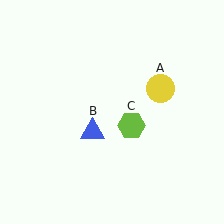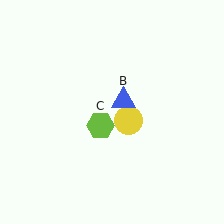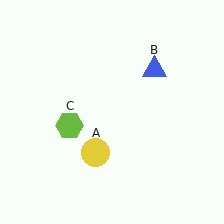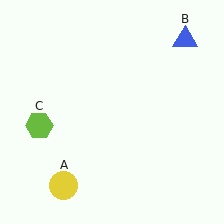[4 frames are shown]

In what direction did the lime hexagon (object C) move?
The lime hexagon (object C) moved left.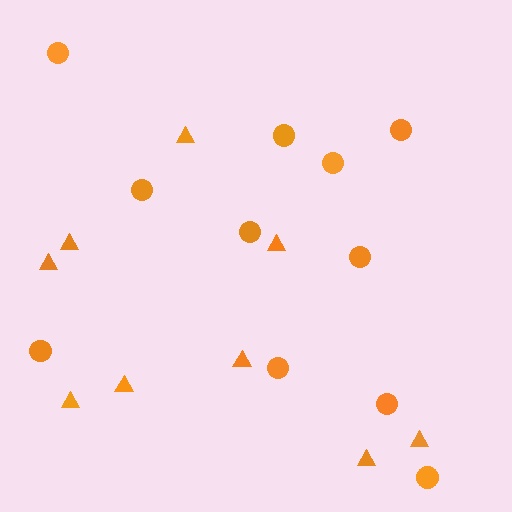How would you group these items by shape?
There are 2 groups: one group of circles (11) and one group of triangles (9).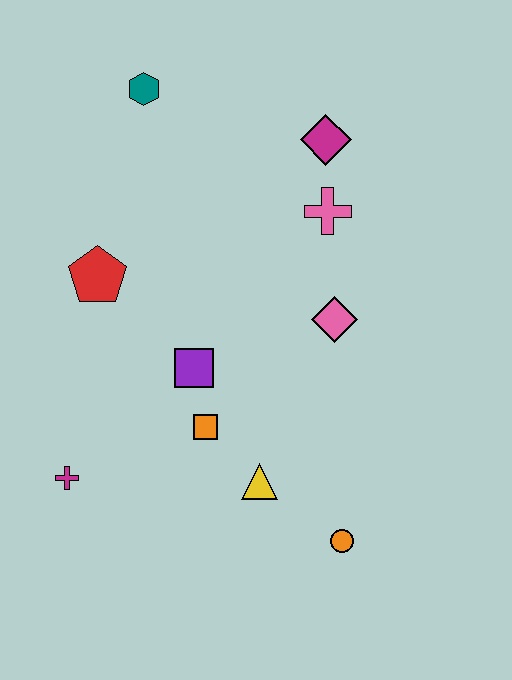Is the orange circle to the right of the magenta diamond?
Yes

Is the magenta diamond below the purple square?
No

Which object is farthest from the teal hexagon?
The orange circle is farthest from the teal hexagon.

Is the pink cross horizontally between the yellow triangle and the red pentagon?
No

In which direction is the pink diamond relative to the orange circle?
The pink diamond is above the orange circle.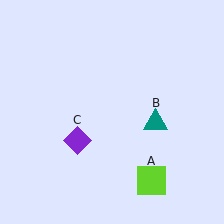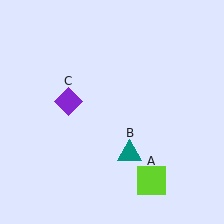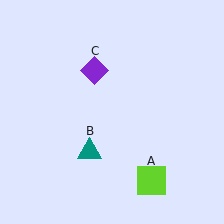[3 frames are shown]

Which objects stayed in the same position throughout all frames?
Lime square (object A) remained stationary.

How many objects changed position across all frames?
2 objects changed position: teal triangle (object B), purple diamond (object C).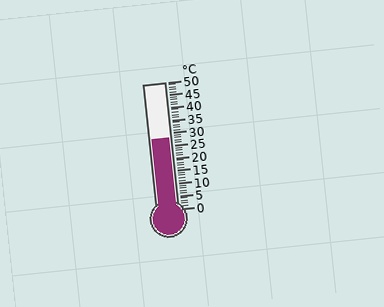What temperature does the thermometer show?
The thermometer shows approximately 28°C.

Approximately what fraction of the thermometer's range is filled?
The thermometer is filled to approximately 55% of its range.